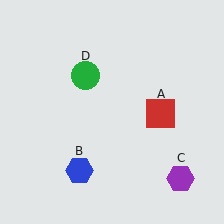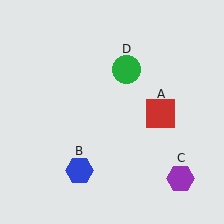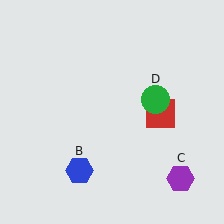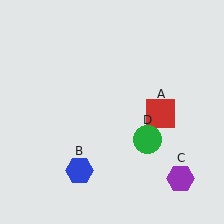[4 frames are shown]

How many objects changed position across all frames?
1 object changed position: green circle (object D).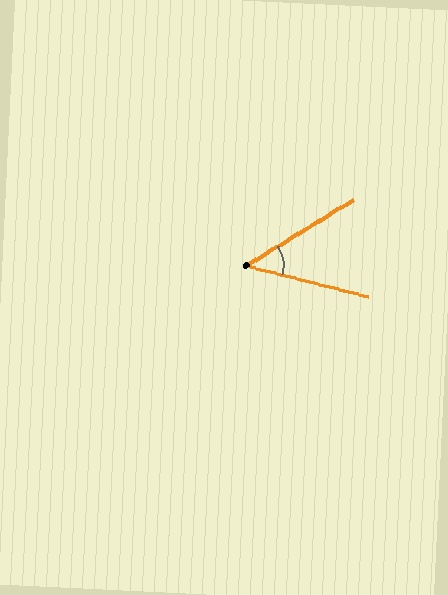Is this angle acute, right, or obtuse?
It is acute.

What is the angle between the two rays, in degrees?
Approximately 46 degrees.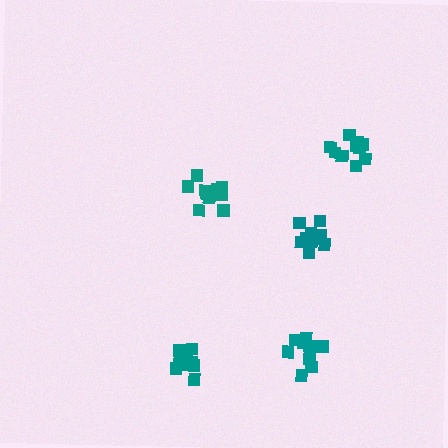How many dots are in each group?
Group 1: 11 dots, Group 2: 11 dots, Group 3: 10 dots, Group 4: 10 dots, Group 5: 11 dots (53 total).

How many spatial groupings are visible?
There are 5 spatial groupings.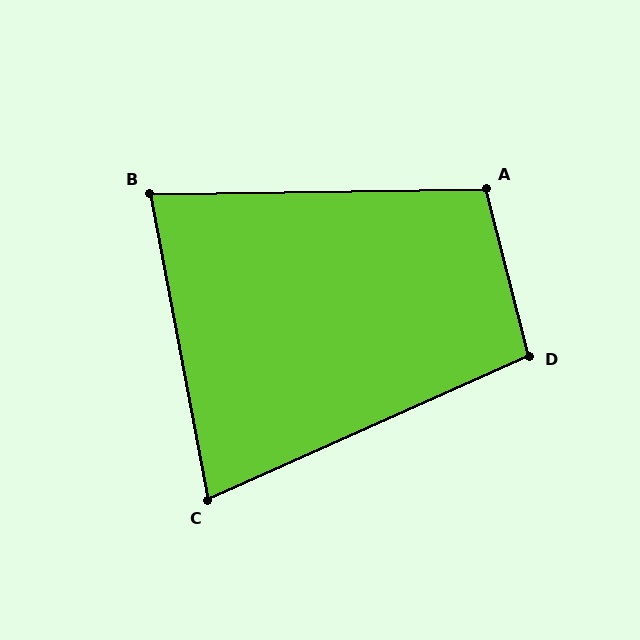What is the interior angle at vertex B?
Approximately 80 degrees (acute).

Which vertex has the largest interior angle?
A, at approximately 103 degrees.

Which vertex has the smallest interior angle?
C, at approximately 77 degrees.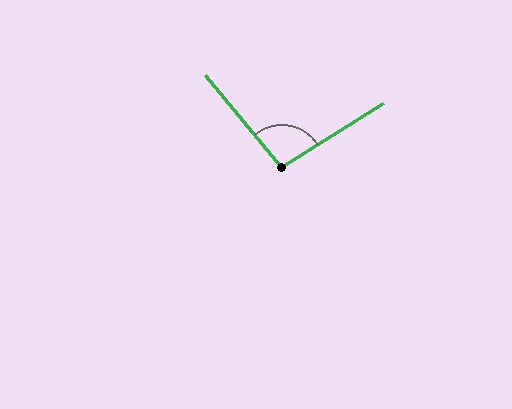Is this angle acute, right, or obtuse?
It is obtuse.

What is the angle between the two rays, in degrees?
Approximately 97 degrees.